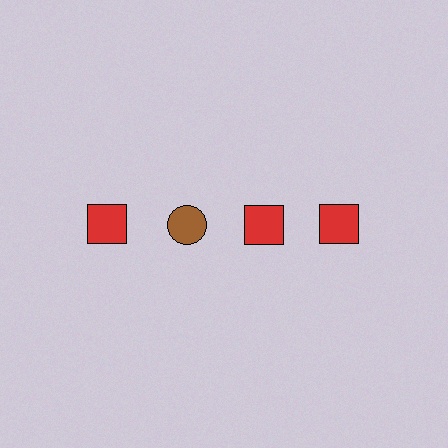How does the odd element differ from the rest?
It differs in both color (brown instead of red) and shape (circle instead of square).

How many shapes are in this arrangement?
There are 4 shapes arranged in a grid pattern.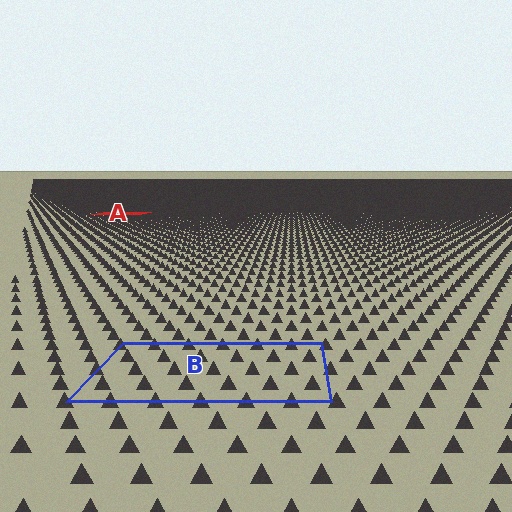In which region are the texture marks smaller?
The texture marks are smaller in region A, because it is farther away.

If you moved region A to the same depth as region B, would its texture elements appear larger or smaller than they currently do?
They would appear larger. At a closer depth, the same texture elements are projected at a bigger on-screen size.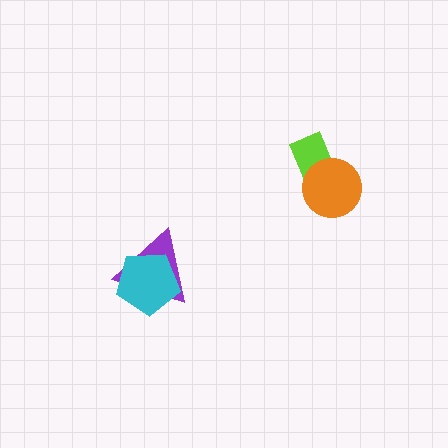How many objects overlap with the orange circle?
1 object overlaps with the orange circle.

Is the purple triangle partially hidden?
Yes, it is partially covered by another shape.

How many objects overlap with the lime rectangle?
1 object overlaps with the lime rectangle.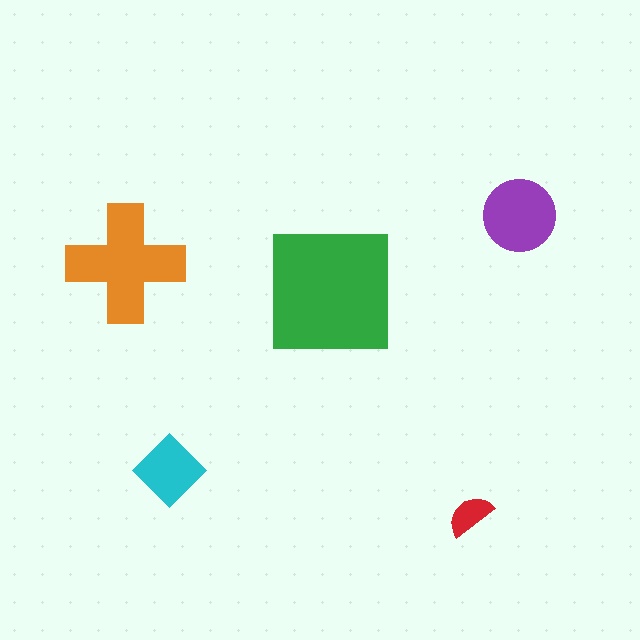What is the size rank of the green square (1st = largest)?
1st.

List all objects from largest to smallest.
The green square, the orange cross, the purple circle, the cyan diamond, the red semicircle.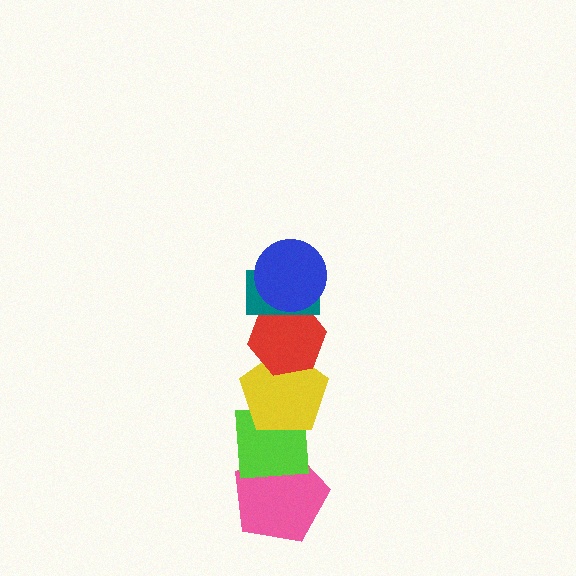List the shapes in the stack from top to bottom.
From top to bottom: the blue circle, the teal rectangle, the red hexagon, the yellow pentagon, the lime square, the pink pentagon.